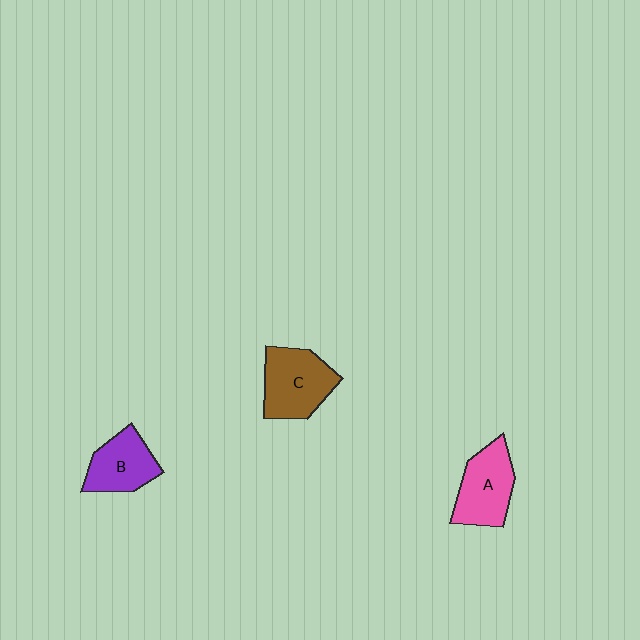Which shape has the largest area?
Shape C (brown).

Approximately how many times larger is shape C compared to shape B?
Approximately 1.3 times.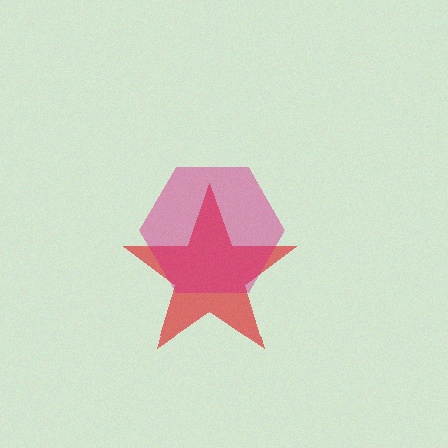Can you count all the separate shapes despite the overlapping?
Yes, there are 2 separate shapes.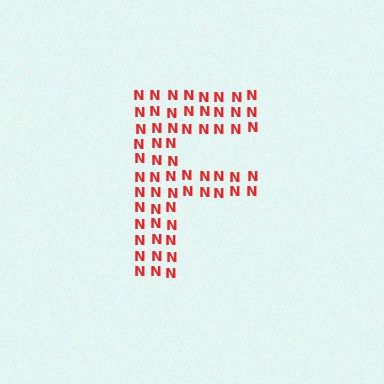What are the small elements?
The small elements are letter N's.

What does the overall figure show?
The overall figure shows the letter F.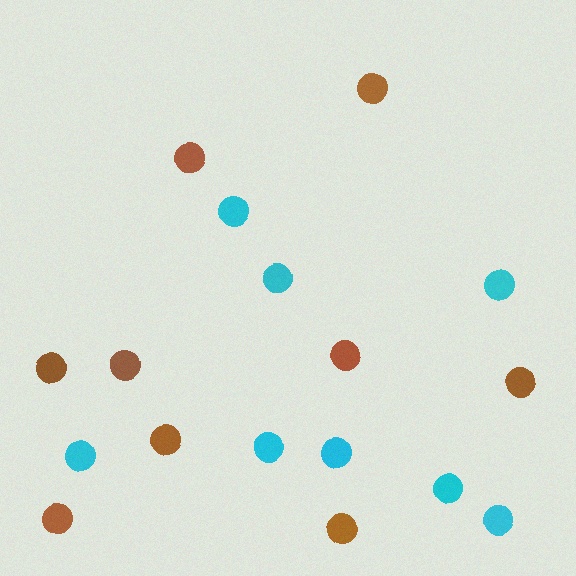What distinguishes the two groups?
There are 2 groups: one group of brown circles (9) and one group of cyan circles (8).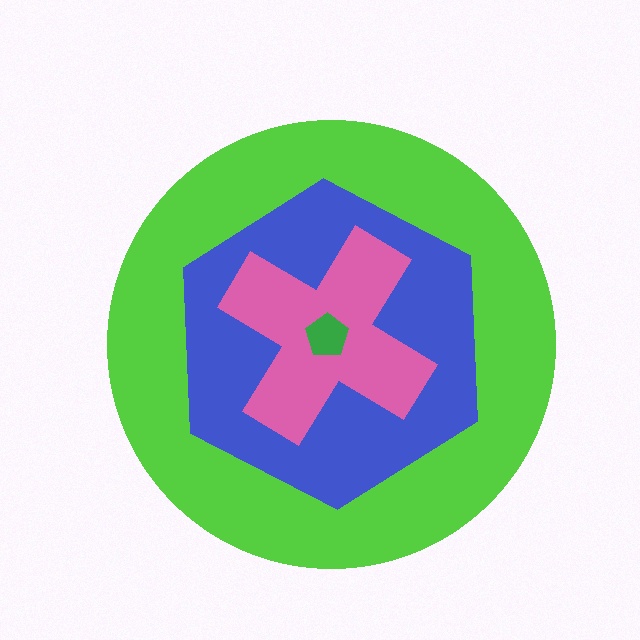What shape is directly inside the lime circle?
The blue hexagon.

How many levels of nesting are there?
4.